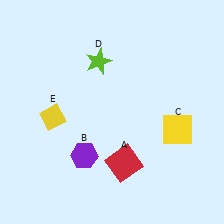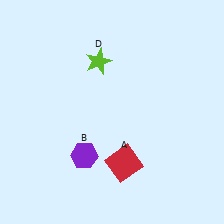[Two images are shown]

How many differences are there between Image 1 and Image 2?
There are 2 differences between the two images.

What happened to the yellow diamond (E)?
The yellow diamond (E) was removed in Image 2. It was in the bottom-left area of Image 1.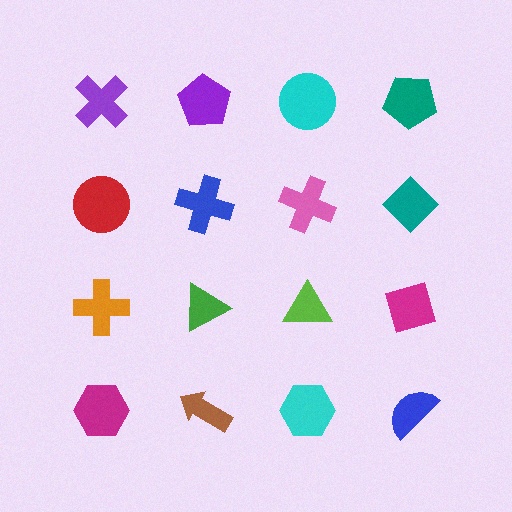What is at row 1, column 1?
A purple cross.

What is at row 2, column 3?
A pink cross.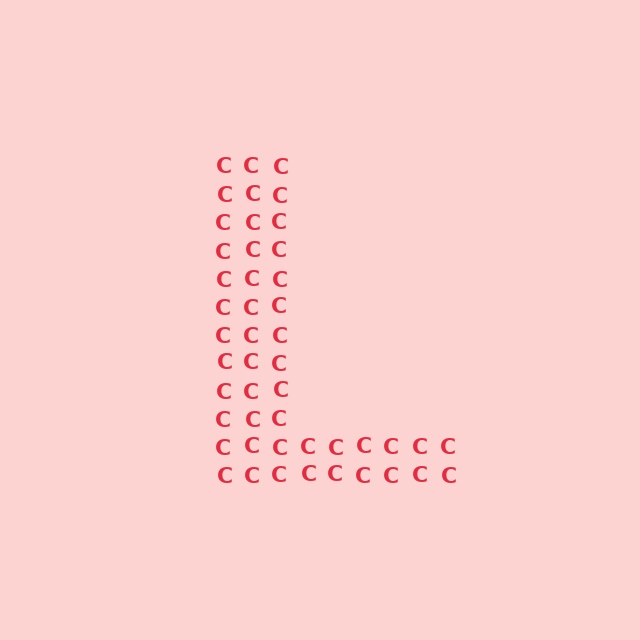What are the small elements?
The small elements are letter C's.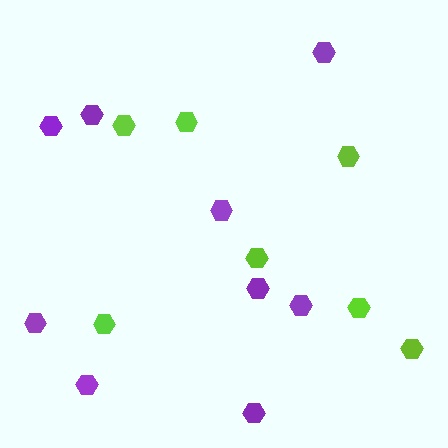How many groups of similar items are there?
There are 2 groups: one group of purple hexagons (9) and one group of lime hexagons (7).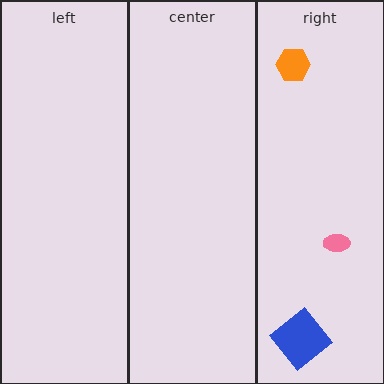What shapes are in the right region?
The orange hexagon, the blue diamond, the pink ellipse.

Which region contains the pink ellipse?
The right region.